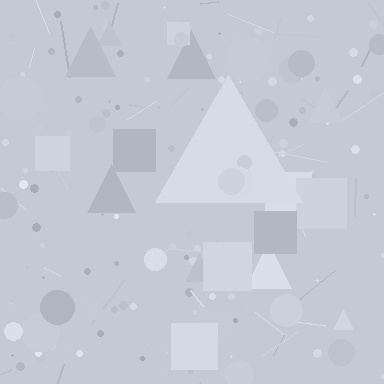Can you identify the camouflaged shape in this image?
The camouflaged shape is a triangle.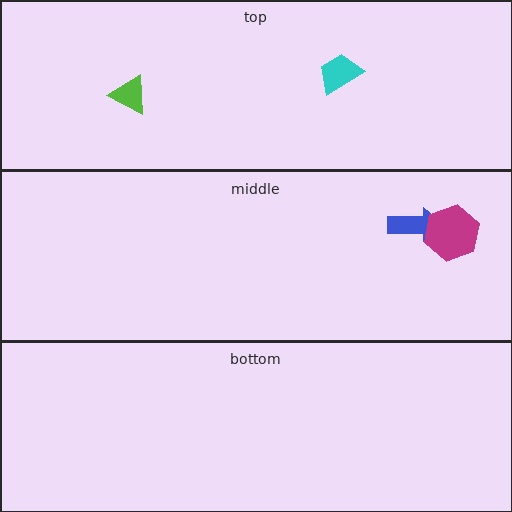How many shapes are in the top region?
2.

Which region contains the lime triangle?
The top region.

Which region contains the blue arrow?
The middle region.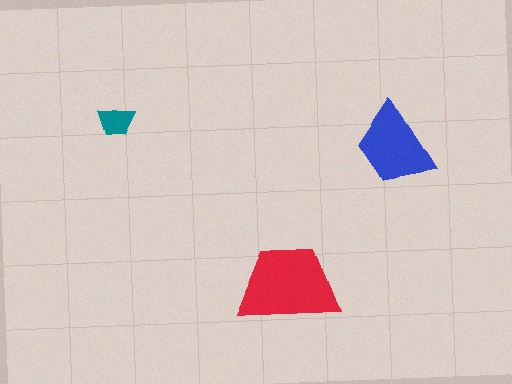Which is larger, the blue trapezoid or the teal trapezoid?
The blue one.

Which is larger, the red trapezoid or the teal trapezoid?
The red one.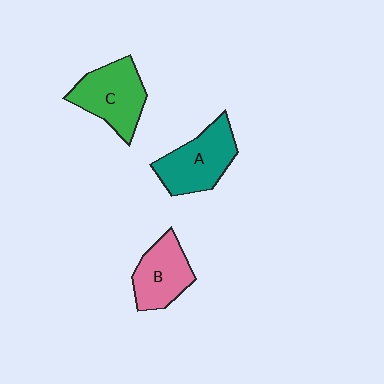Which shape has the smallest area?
Shape B (pink).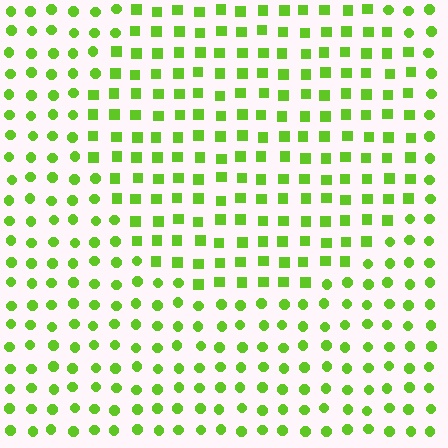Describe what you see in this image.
The image is filled with small lime elements arranged in a uniform grid. A circle-shaped region contains squares, while the surrounding area contains circles. The boundary is defined purely by the change in element shape.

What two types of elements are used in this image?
The image uses squares inside the circle region and circles outside it.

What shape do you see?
I see a circle.